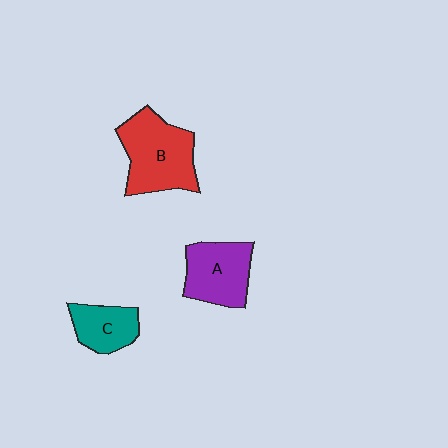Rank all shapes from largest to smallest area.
From largest to smallest: B (red), A (purple), C (teal).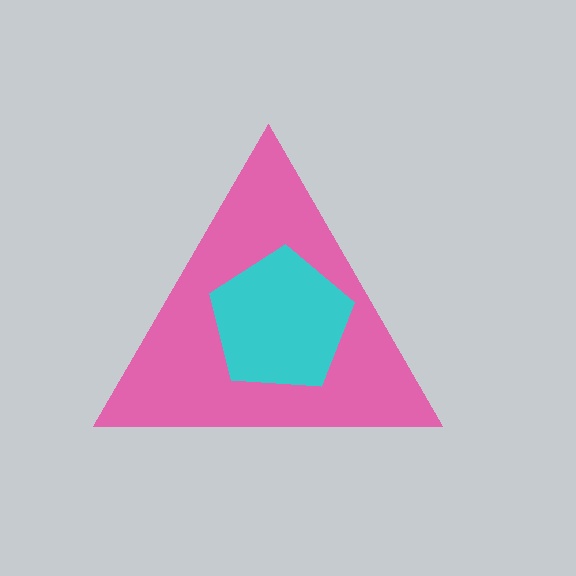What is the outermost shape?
The pink triangle.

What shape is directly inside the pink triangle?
The cyan pentagon.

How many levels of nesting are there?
2.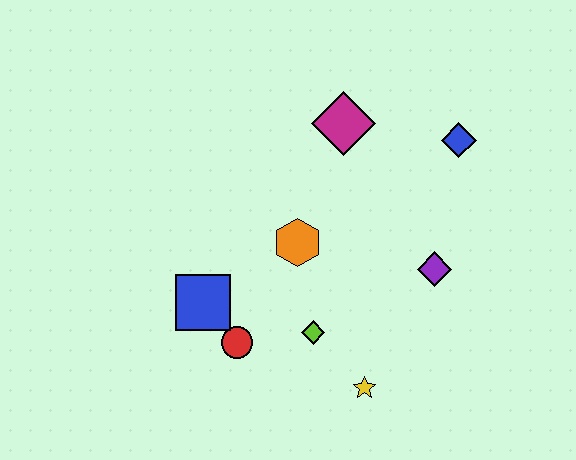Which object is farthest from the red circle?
The blue diamond is farthest from the red circle.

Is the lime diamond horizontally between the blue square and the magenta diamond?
Yes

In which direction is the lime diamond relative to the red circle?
The lime diamond is to the right of the red circle.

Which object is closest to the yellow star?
The lime diamond is closest to the yellow star.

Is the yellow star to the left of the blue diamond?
Yes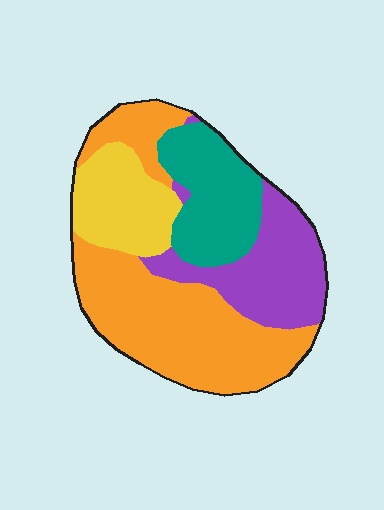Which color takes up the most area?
Orange, at roughly 45%.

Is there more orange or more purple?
Orange.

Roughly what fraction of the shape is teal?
Teal takes up about one fifth (1/5) of the shape.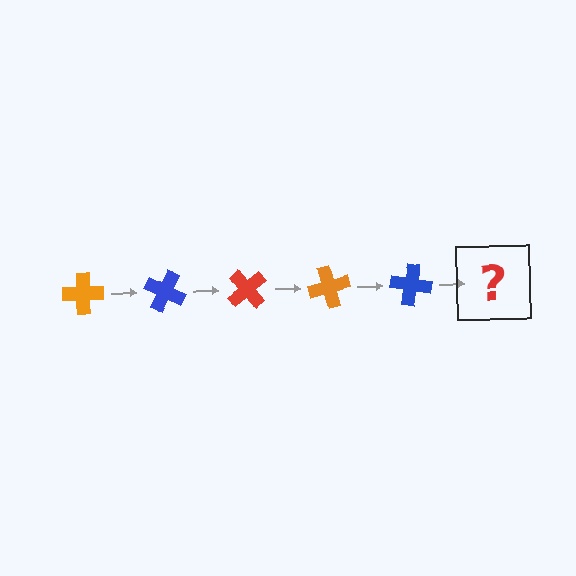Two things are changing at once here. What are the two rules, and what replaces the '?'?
The two rules are that it rotates 25 degrees each step and the color cycles through orange, blue, and red. The '?' should be a red cross, rotated 125 degrees from the start.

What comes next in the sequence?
The next element should be a red cross, rotated 125 degrees from the start.